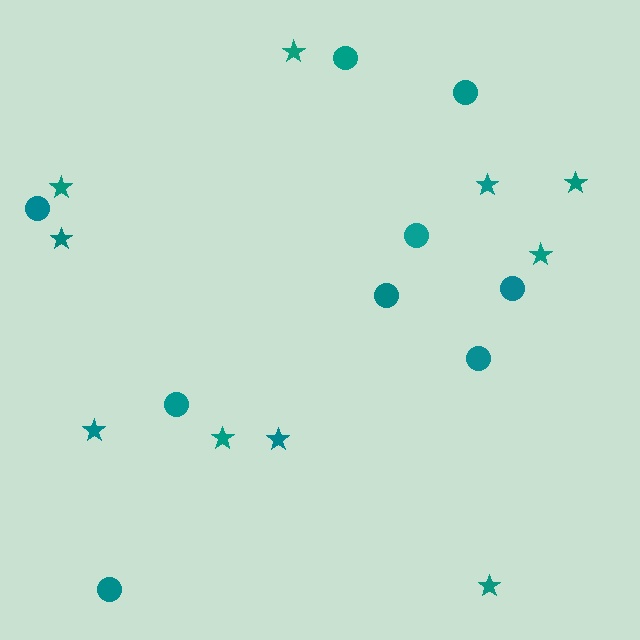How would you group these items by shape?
There are 2 groups: one group of circles (9) and one group of stars (10).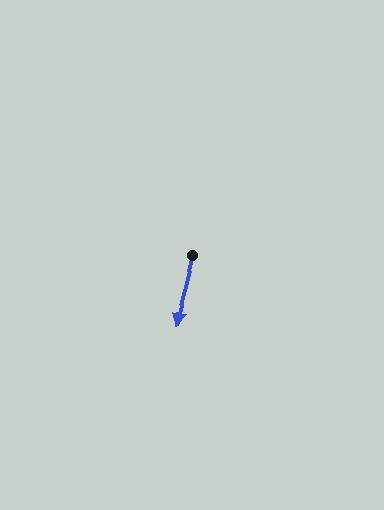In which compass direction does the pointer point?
South.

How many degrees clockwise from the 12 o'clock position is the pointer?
Approximately 194 degrees.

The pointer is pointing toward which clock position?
Roughly 6 o'clock.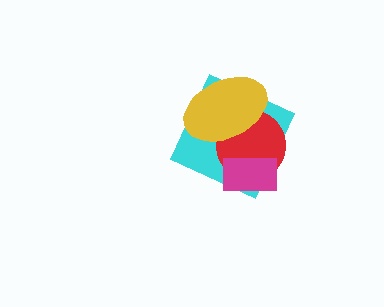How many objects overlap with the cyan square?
3 objects overlap with the cyan square.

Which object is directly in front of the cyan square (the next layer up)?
The red circle is directly in front of the cyan square.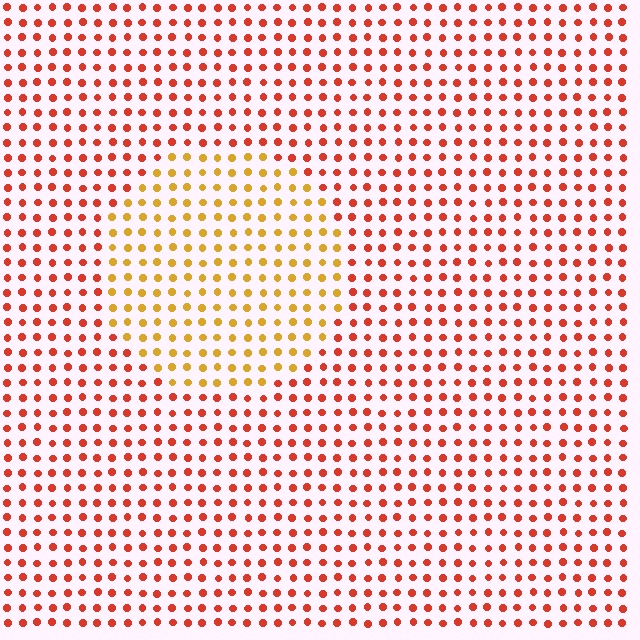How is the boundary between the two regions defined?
The boundary is defined purely by a slight shift in hue (about 38 degrees). Spacing, size, and orientation are identical on both sides.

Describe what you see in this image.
The image is filled with small red elements in a uniform arrangement. A circle-shaped region is visible where the elements are tinted to a slightly different hue, forming a subtle color boundary.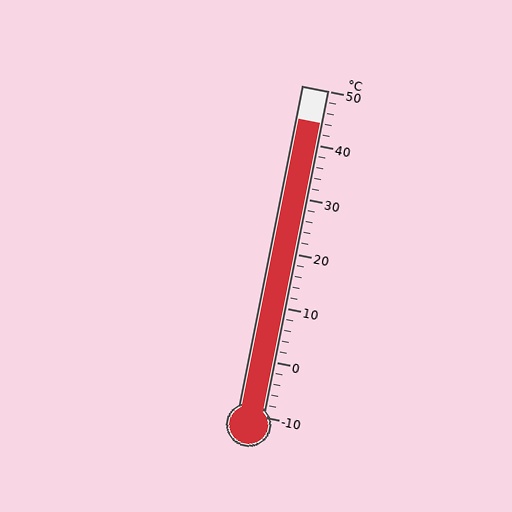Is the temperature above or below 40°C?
The temperature is above 40°C.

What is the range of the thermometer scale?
The thermometer scale ranges from -10°C to 50°C.